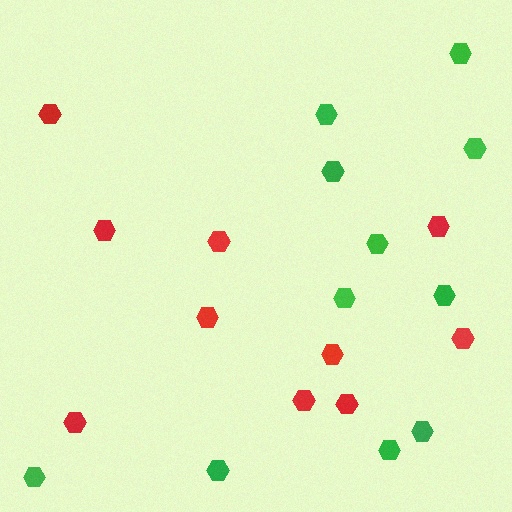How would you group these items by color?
There are 2 groups: one group of green hexagons (11) and one group of red hexagons (10).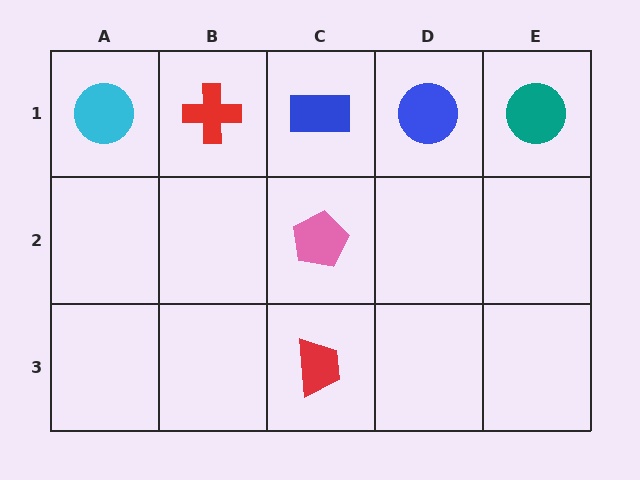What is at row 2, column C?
A pink pentagon.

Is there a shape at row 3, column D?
No, that cell is empty.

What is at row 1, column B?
A red cross.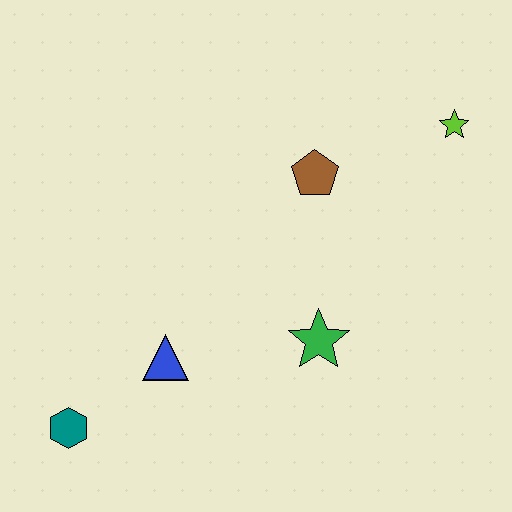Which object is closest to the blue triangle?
The teal hexagon is closest to the blue triangle.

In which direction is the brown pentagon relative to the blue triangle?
The brown pentagon is above the blue triangle.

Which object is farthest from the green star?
The teal hexagon is farthest from the green star.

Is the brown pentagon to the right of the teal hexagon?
Yes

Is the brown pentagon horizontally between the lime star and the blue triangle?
Yes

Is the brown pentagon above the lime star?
No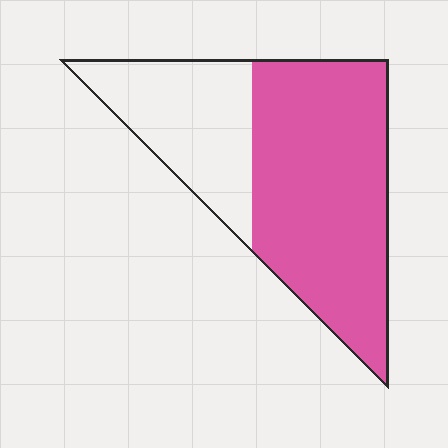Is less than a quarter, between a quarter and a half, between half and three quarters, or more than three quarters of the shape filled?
Between half and three quarters.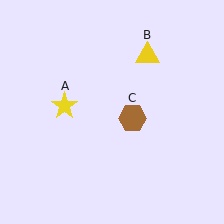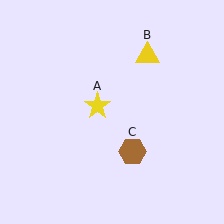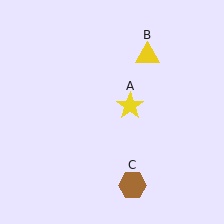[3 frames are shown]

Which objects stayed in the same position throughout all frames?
Yellow triangle (object B) remained stationary.